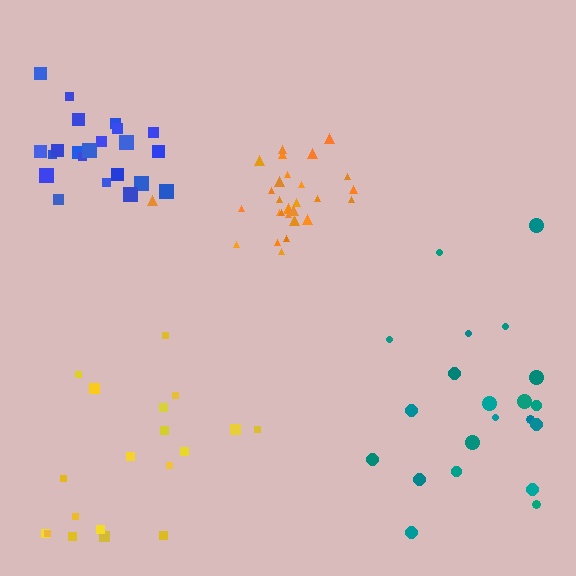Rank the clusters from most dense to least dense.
orange, blue, yellow, teal.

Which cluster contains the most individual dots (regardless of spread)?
Orange (28).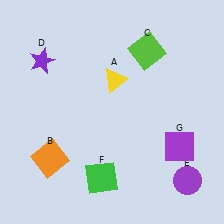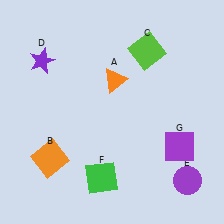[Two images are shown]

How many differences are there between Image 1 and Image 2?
There is 1 difference between the two images.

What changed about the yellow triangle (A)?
In Image 1, A is yellow. In Image 2, it changed to orange.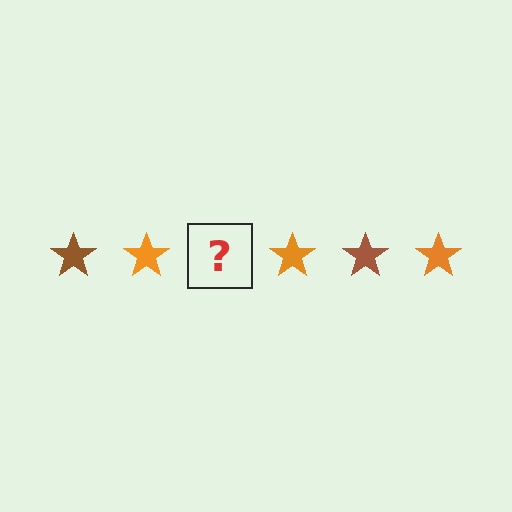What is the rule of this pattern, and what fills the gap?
The rule is that the pattern cycles through brown, orange stars. The gap should be filled with a brown star.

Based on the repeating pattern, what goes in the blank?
The blank should be a brown star.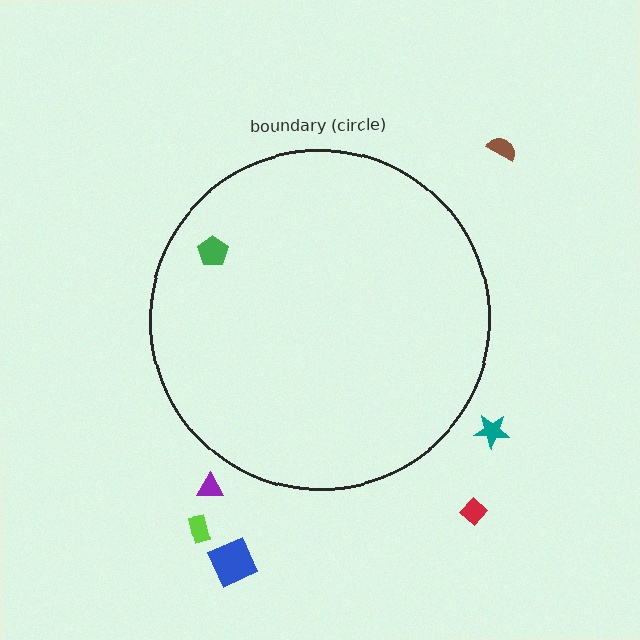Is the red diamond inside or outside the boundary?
Outside.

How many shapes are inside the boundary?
1 inside, 6 outside.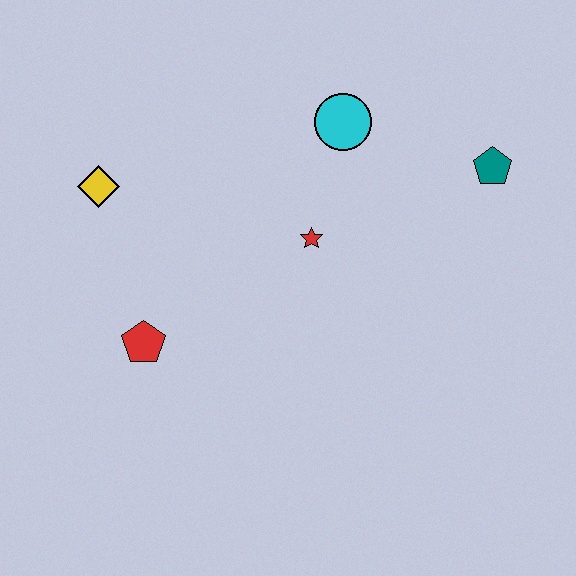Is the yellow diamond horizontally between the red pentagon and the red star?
No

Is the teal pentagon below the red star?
No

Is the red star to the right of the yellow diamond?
Yes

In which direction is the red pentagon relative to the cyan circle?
The red pentagon is below the cyan circle.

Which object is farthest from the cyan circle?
The red pentagon is farthest from the cyan circle.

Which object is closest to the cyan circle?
The red star is closest to the cyan circle.